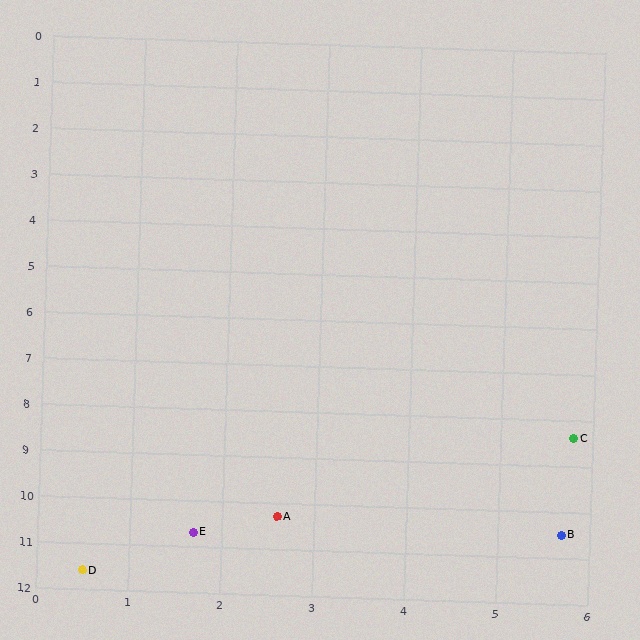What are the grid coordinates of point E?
Point E is at approximately (1.7, 10.7).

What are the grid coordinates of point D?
Point D is at approximately (0.5, 11.6).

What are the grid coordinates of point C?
Point C is at approximately (5.8, 8.4).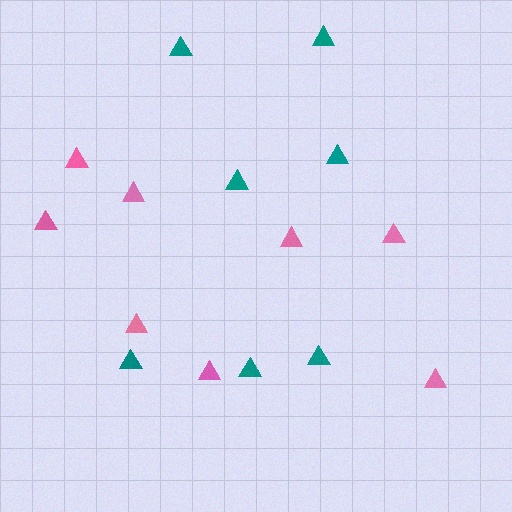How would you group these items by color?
There are 2 groups: one group of teal triangles (7) and one group of pink triangles (8).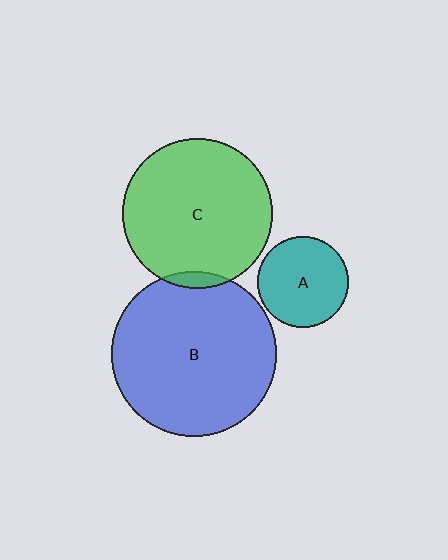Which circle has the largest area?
Circle B (blue).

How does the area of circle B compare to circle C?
Approximately 1.2 times.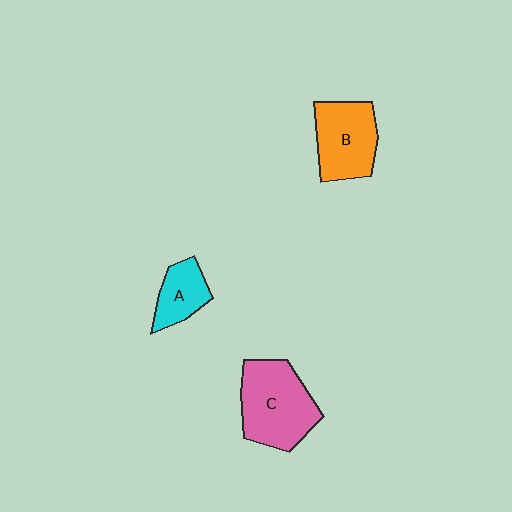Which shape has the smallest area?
Shape A (cyan).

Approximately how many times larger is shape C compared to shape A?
Approximately 2.1 times.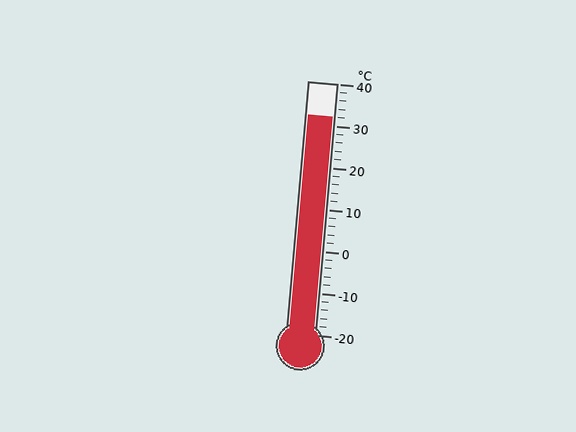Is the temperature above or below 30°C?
The temperature is above 30°C.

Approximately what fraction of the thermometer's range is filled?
The thermometer is filled to approximately 85% of its range.